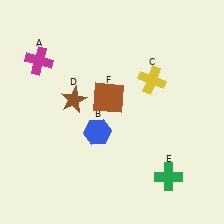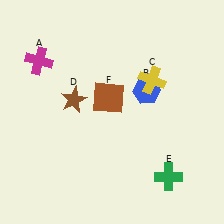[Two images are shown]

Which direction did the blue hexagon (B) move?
The blue hexagon (B) moved right.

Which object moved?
The blue hexagon (B) moved right.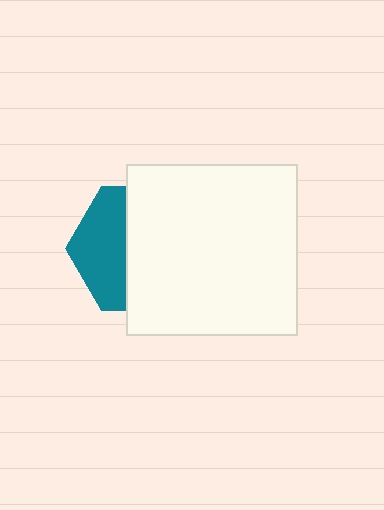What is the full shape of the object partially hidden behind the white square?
The partially hidden object is a teal hexagon.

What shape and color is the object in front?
The object in front is a white square.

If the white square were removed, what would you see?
You would see the complete teal hexagon.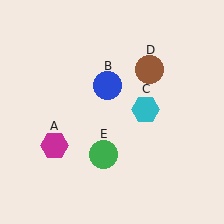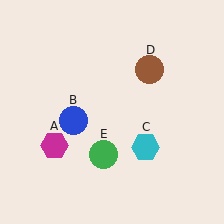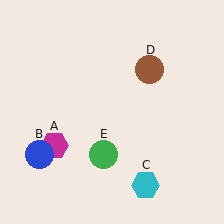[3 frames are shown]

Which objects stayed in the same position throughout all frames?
Magenta hexagon (object A) and brown circle (object D) and green circle (object E) remained stationary.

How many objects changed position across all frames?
2 objects changed position: blue circle (object B), cyan hexagon (object C).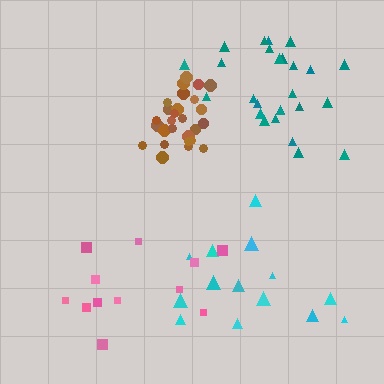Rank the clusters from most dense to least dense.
brown, teal, cyan, pink.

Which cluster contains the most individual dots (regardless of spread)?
Brown (27).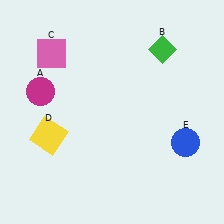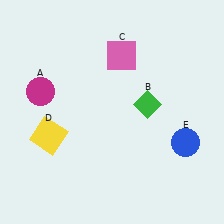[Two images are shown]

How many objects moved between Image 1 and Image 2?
2 objects moved between the two images.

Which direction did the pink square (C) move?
The pink square (C) moved right.